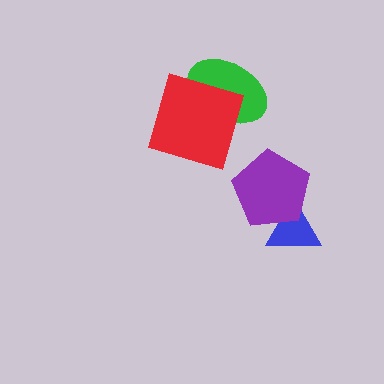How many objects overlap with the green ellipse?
1 object overlaps with the green ellipse.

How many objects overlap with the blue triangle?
1 object overlaps with the blue triangle.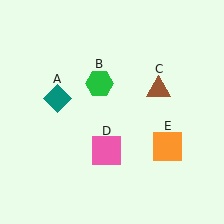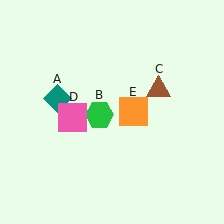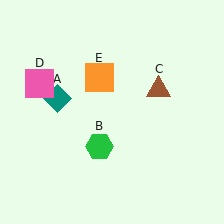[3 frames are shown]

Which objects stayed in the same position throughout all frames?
Teal diamond (object A) and brown triangle (object C) remained stationary.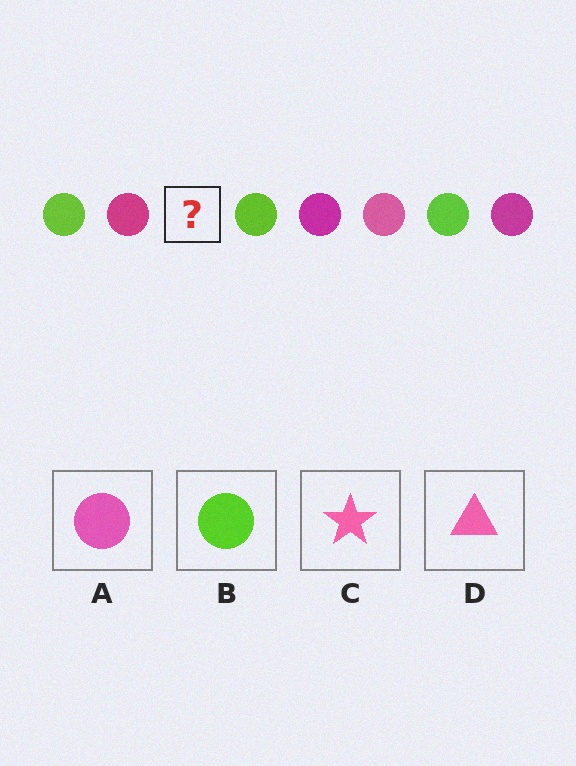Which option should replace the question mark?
Option A.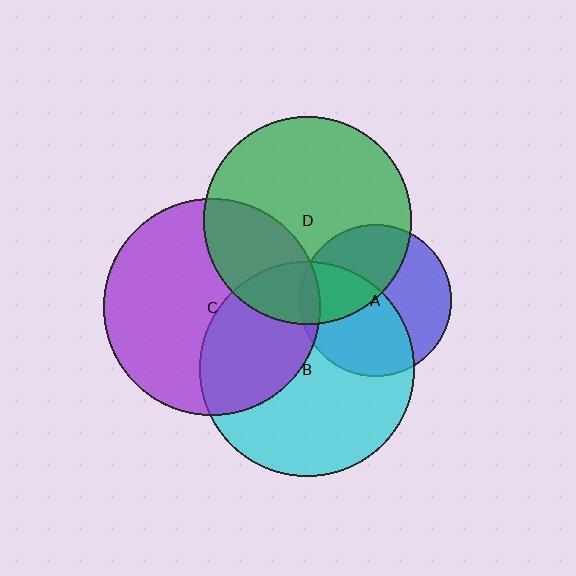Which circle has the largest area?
Circle C (purple).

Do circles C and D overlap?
Yes.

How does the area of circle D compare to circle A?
Approximately 1.9 times.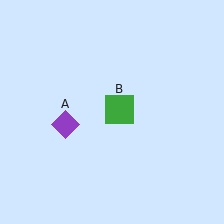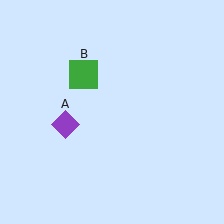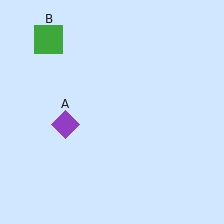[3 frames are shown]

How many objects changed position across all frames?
1 object changed position: green square (object B).